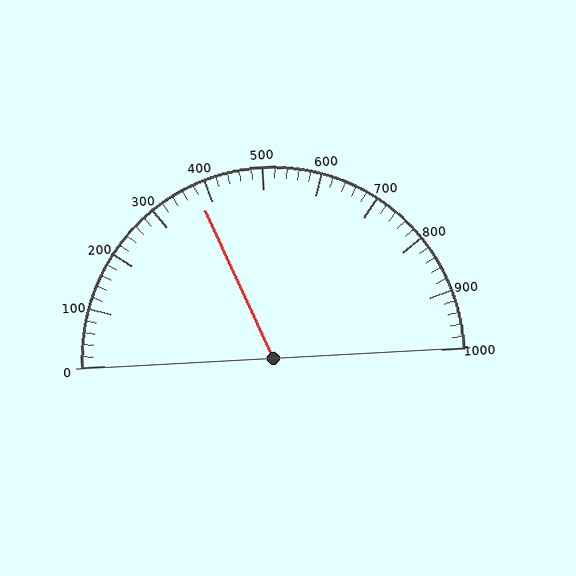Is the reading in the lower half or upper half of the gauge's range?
The reading is in the lower half of the range (0 to 1000).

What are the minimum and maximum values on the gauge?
The gauge ranges from 0 to 1000.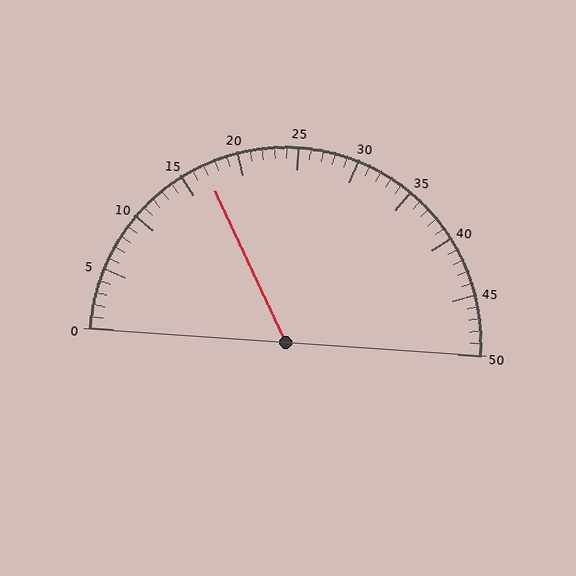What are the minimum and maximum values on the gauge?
The gauge ranges from 0 to 50.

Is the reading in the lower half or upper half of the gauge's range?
The reading is in the lower half of the range (0 to 50).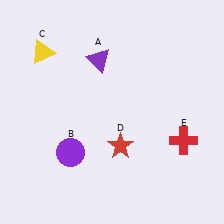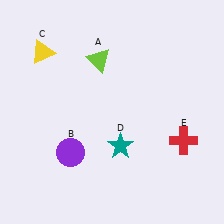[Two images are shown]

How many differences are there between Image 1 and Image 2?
There are 2 differences between the two images.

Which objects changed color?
A changed from purple to lime. D changed from red to teal.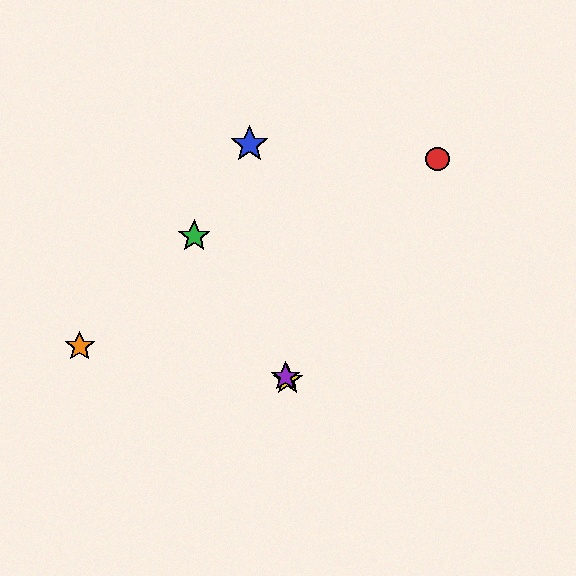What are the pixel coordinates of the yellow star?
The yellow star is at (288, 380).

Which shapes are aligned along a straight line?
The green star, the yellow star, the purple star are aligned along a straight line.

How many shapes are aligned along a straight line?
3 shapes (the green star, the yellow star, the purple star) are aligned along a straight line.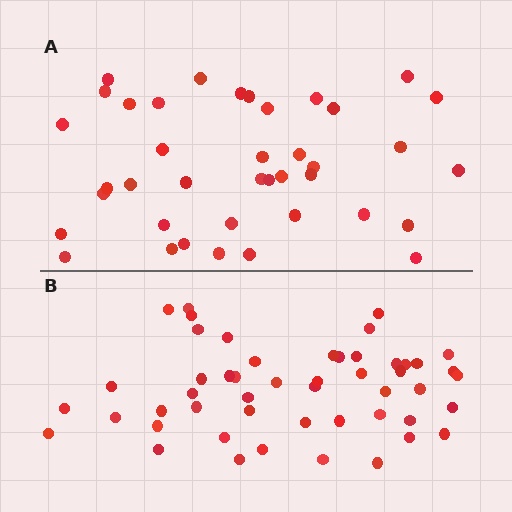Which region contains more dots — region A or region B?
Region B (the bottom region) has more dots.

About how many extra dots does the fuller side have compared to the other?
Region B has roughly 12 or so more dots than region A.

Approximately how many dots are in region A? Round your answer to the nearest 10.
About 40 dots. (The exact count is 39, which rounds to 40.)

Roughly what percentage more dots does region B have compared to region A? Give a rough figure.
About 30% more.